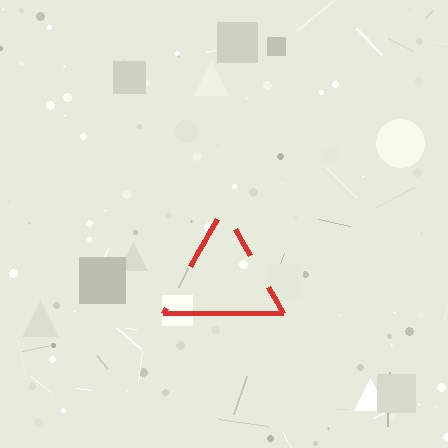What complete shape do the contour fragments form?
The contour fragments form a triangle.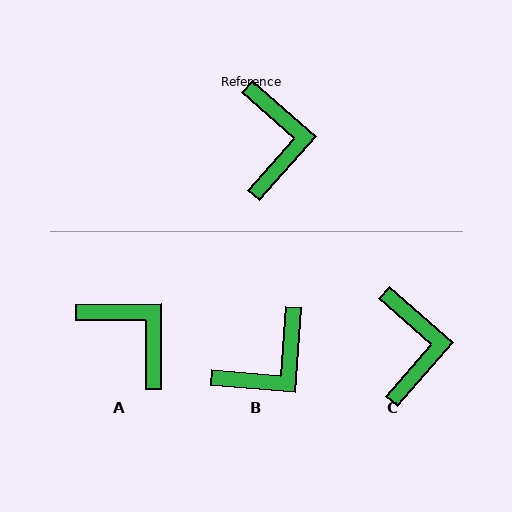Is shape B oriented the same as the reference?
No, it is off by about 53 degrees.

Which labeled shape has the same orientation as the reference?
C.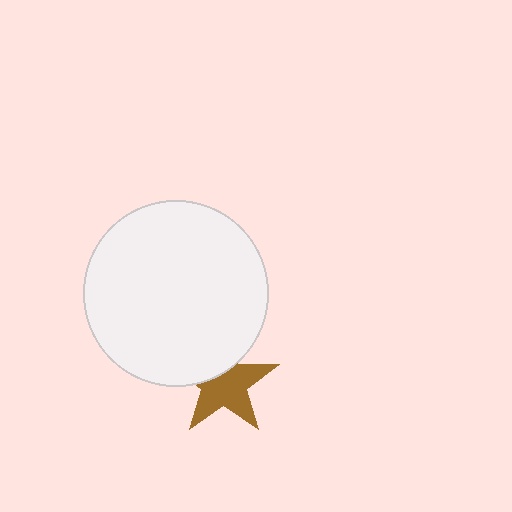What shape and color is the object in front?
The object in front is a white circle.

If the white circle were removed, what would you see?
You would see the complete brown star.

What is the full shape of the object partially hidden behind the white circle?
The partially hidden object is a brown star.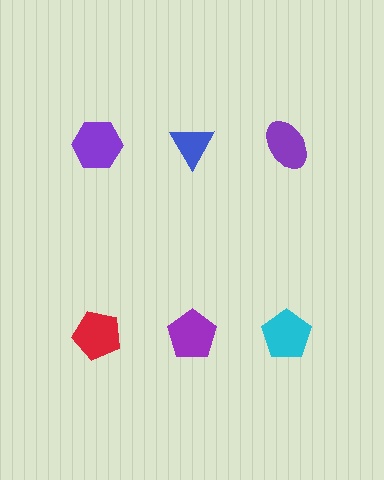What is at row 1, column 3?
A purple ellipse.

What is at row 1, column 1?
A purple hexagon.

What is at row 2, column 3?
A cyan pentagon.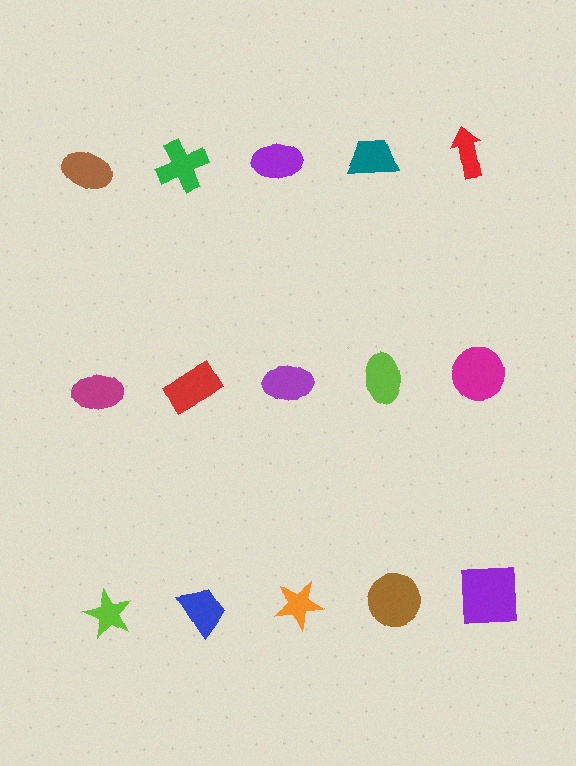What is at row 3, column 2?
A blue trapezoid.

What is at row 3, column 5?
A purple square.